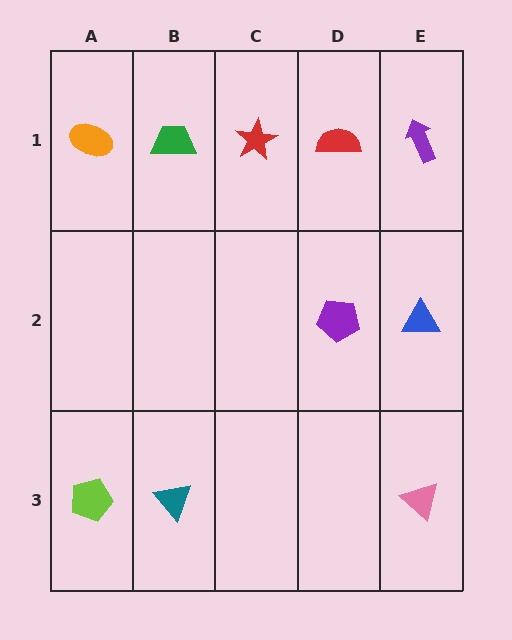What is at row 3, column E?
A pink triangle.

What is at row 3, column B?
A teal triangle.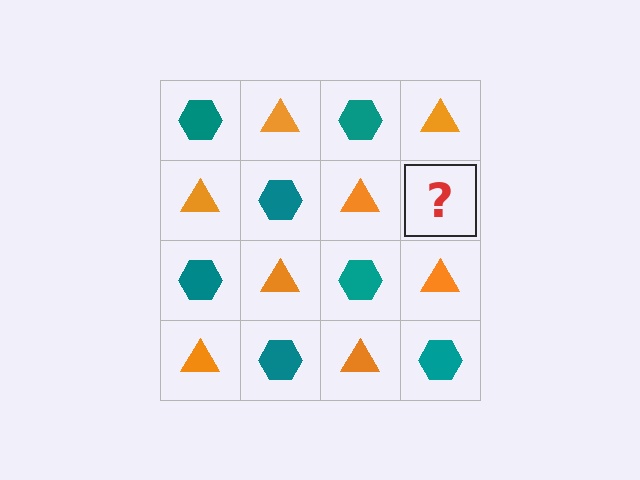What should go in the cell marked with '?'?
The missing cell should contain a teal hexagon.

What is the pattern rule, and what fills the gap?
The rule is that it alternates teal hexagon and orange triangle in a checkerboard pattern. The gap should be filled with a teal hexagon.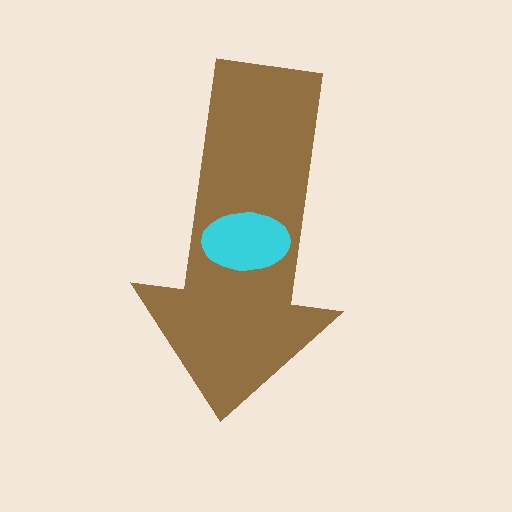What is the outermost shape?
The brown arrow.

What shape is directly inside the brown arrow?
The cyan ellipse.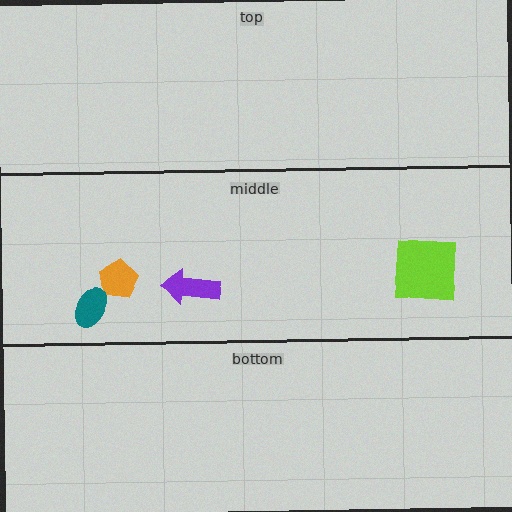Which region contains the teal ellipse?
The middle region.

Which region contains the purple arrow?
The middle region.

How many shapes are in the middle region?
4.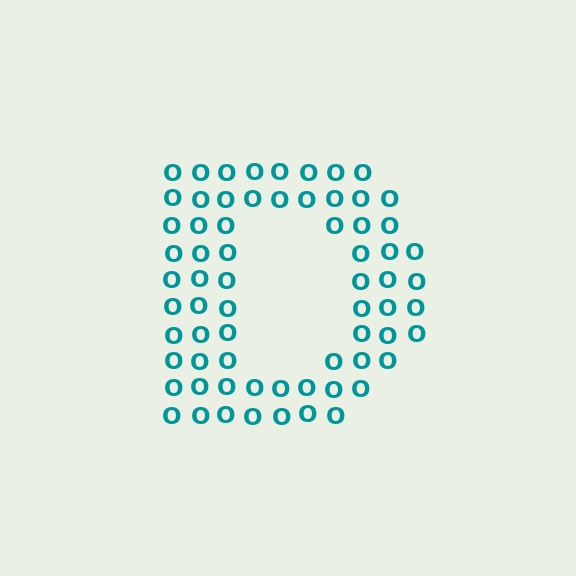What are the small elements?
The small elements are letter O's.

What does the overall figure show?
The overall figure shows the letter D.